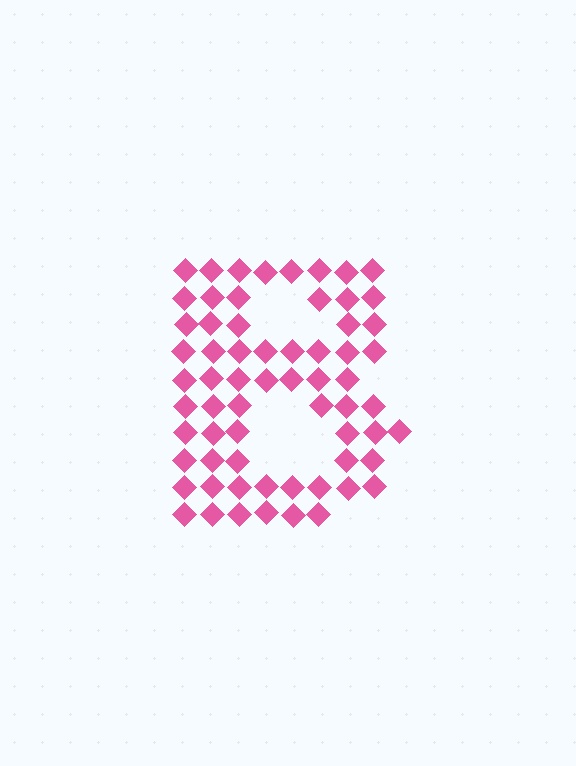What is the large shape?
The large shape is the letter B.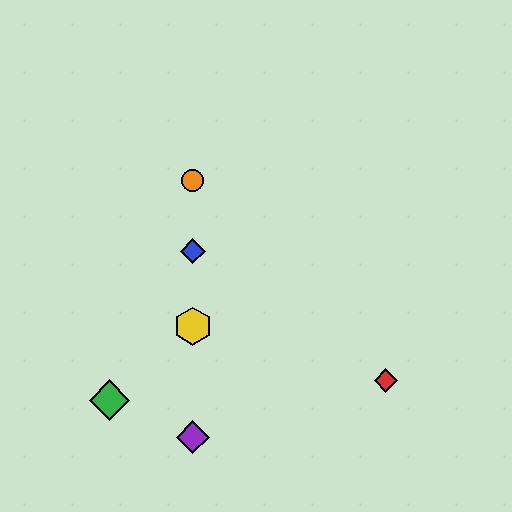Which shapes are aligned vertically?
The blue diamond, the yellow hexagon, the purple diamond, the orange circle are aligned vertically.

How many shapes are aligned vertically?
4 shapes (the blue diamond, the yellow hexagon, the purple diamond, the orange circle) are aligned vertically.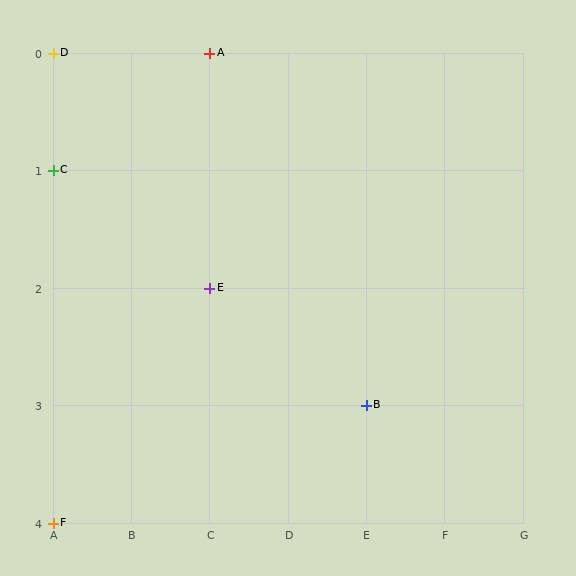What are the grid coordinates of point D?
Point D is at grid coordinates (A, 0).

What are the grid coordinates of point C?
Point C is at grid coordinates (A, 1).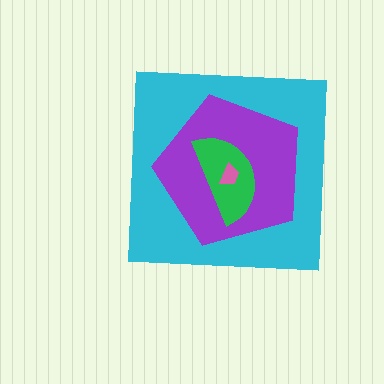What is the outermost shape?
The cyan square.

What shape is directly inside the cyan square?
The purple pentagon.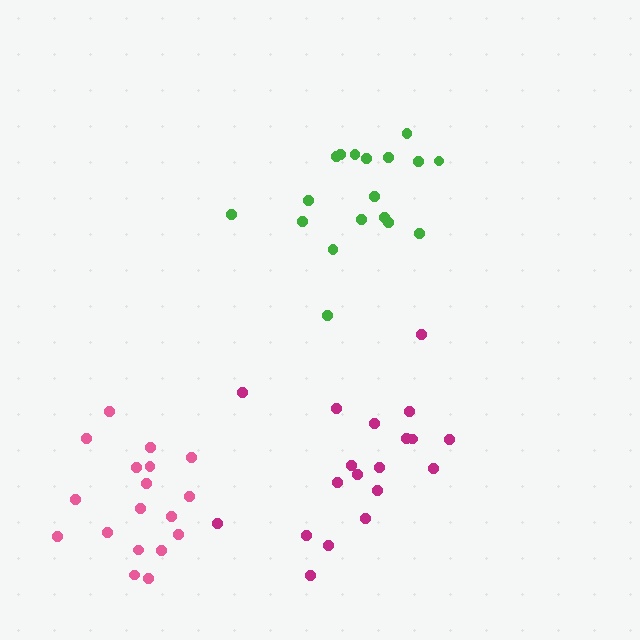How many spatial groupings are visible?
There are 3 spatial groupings.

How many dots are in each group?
Group 1: 18 dots, Group 2: 19 dots, Group 3: 19 dots (56 total).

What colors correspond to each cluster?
The clusters are colored: pink, green, magenta.